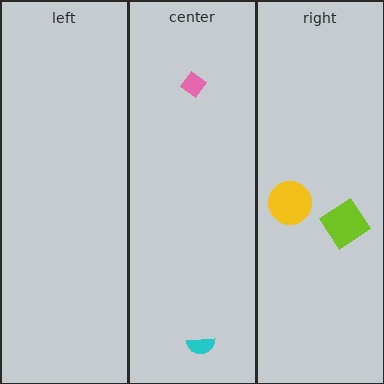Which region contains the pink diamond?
The center region.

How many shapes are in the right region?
2.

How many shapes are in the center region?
2.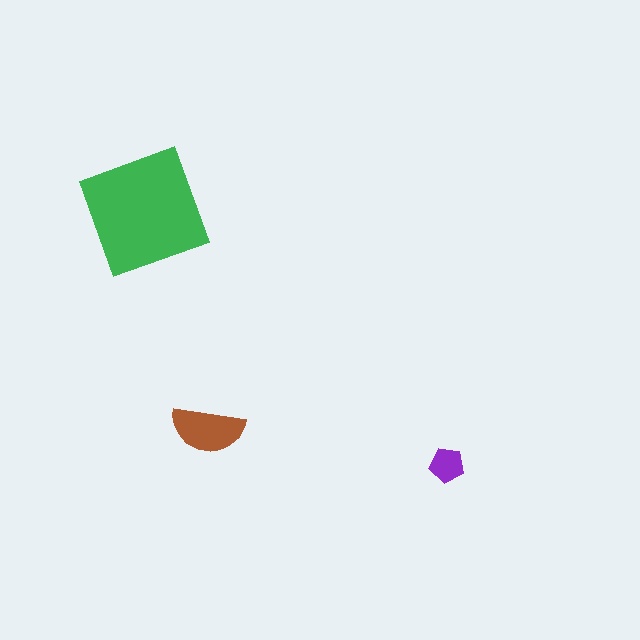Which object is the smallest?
The purple pentagon.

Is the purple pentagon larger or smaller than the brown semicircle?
Smaller.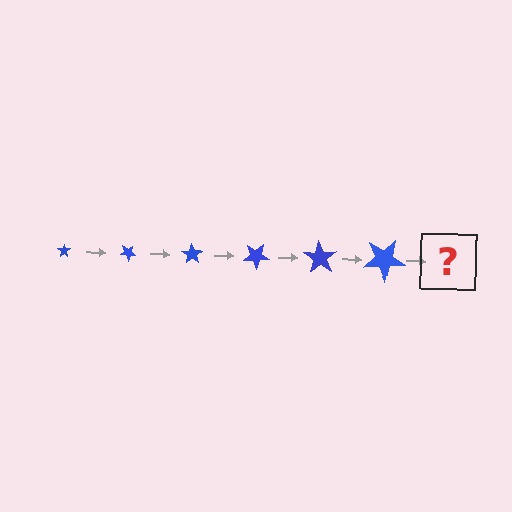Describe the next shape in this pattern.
It should be a star, larger than the previous one and rotated 210 degrees from the start.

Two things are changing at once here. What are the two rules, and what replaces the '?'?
The two rules are that the star grows larger each step and it rotates 35 degrees each step. The '?' should be a star, larger than the previous one and rotated 210 degrees from the start.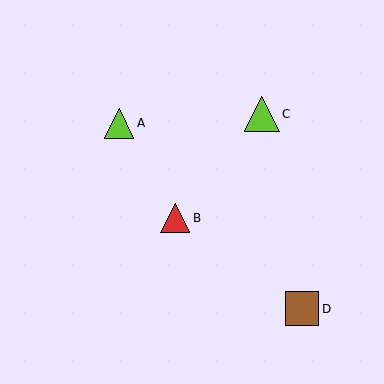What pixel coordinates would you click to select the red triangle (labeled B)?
Click at (175, 218) to select the red triangle B.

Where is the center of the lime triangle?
The center of the lime triangle is at (262, 114).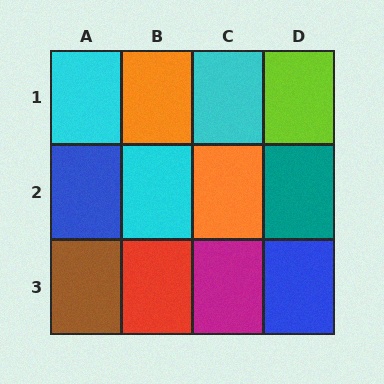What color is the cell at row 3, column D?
Blue.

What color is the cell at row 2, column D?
Teal.